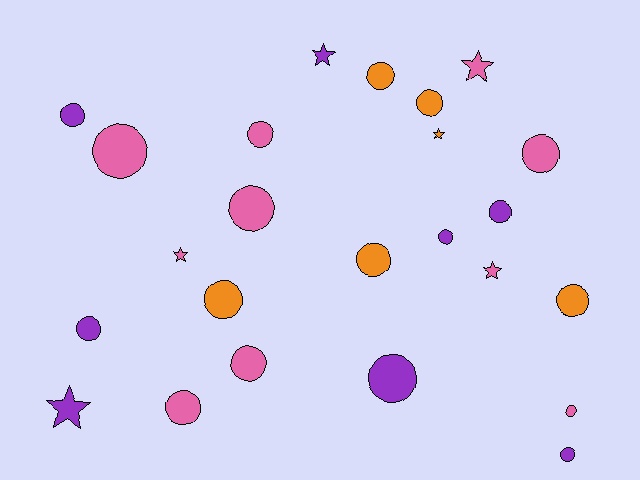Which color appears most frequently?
Pink, with 10 objects.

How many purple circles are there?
There are 6 purple circles.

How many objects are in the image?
There are 24 objects.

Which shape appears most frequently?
Circle, with 18 objects.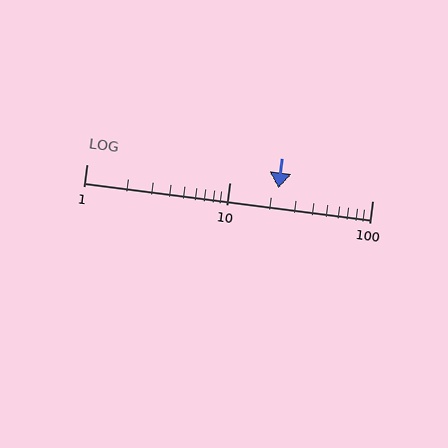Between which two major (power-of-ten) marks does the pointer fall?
The pointer is between 10 and 100.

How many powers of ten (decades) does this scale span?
The scale spans 2 decades, from 1 to 100.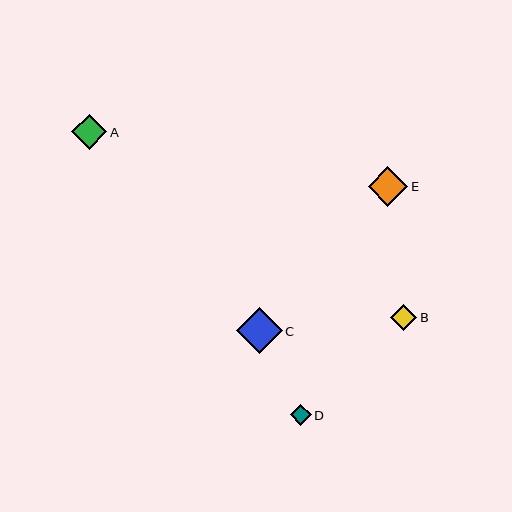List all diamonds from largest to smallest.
From largest to smallest: C, E, A, B, D.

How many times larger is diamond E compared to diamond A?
Diamond E is approximately 1.1 times the size of diamond A.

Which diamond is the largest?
Diamond C is the largest with a size of approximately 46 pixels.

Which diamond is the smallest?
Diamond D is the smallest with a size of approximately 21 pixels.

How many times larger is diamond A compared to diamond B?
Diamond A is approximately 1.4 times the size of diamond B.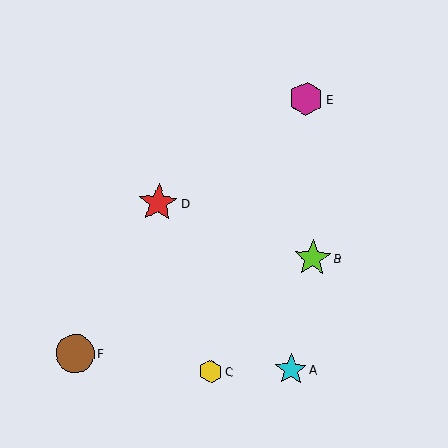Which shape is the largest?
The red star (labeled D) is the largest.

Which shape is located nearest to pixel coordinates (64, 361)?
The brown circle (labeled F) at (75, 353) is nearest to that location.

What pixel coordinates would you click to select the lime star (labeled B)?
Click at (313, 258) to select the lime star B.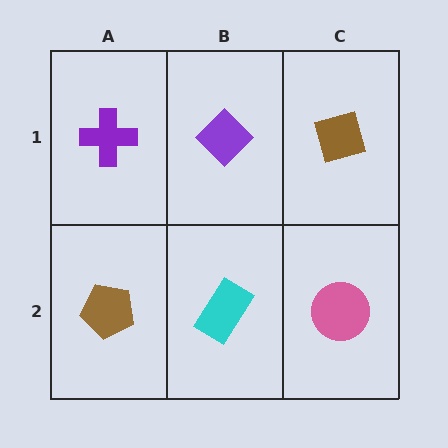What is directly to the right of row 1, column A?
A purple diamond.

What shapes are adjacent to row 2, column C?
A brown diamond (row 1, column C), a cyan rectangle (row 2, column B).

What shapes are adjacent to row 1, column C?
A pink circle (row 2, column C), a purple diamond (row 1, column B).